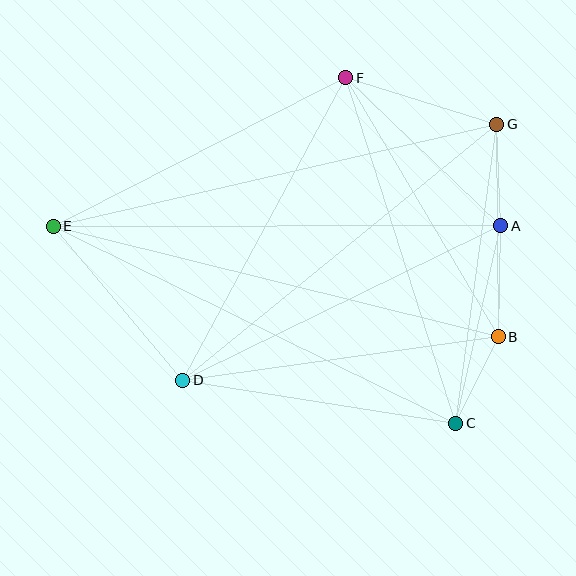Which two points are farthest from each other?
Points B and E are farthest from each other.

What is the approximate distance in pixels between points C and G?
The distance between C and G is approximately 302 pixels.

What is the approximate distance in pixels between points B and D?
The distance between B and D is approximately 318 pixels.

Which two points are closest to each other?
Points B and C are closest to each other.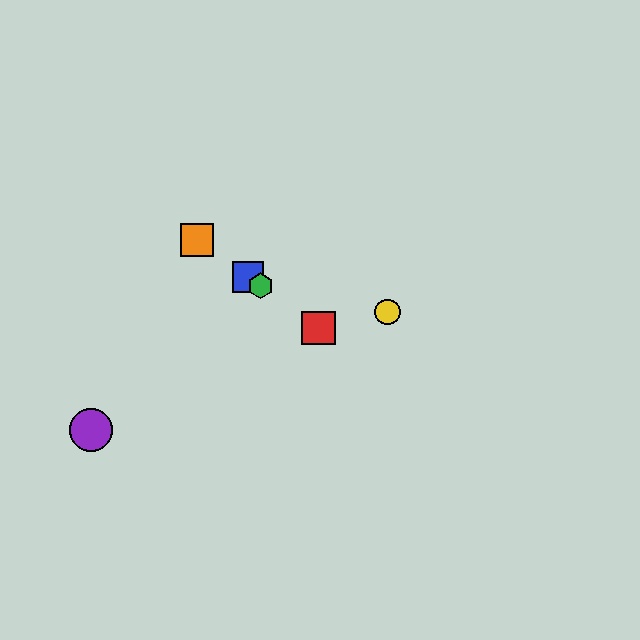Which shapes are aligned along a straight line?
The red square, the blue square, the green hexagon, the orange square are aligned along a straight line.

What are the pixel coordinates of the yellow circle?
The yellow circle is at (388, 312).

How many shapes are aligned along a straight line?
4 shapes (the red square, the blue square, the green hexagon, the orange square) are aligned along a straight line.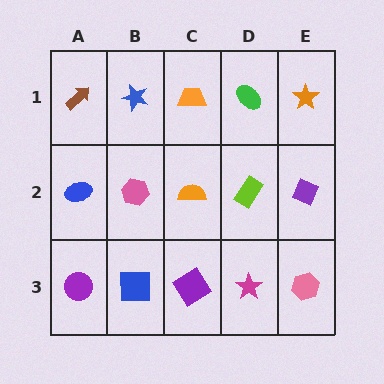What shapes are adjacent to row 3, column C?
An orange semicircle (row 2, column C), a blue square (row 3, column B), a magenta star (row 3, column D).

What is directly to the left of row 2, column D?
An orange semicircle.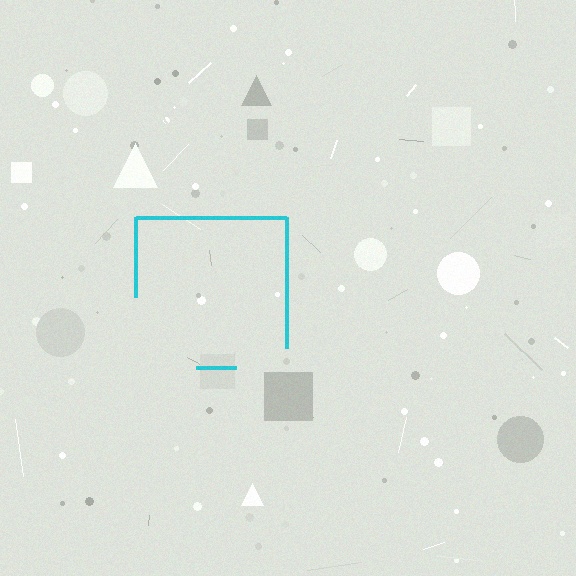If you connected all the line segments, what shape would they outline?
They would outline a square.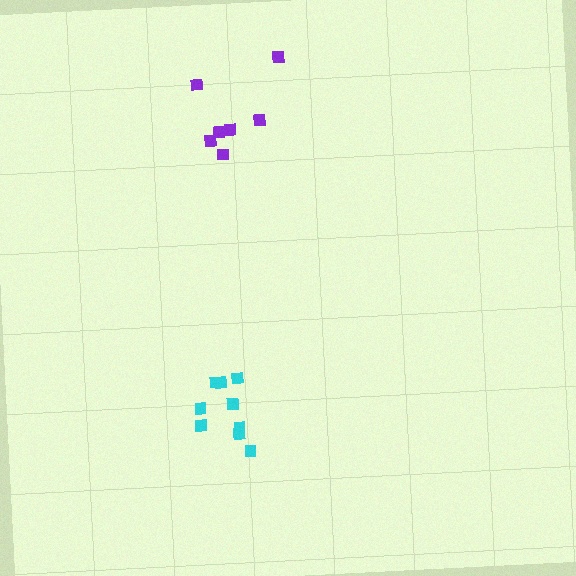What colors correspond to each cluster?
The clusters are colored: purple, cyan.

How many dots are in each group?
Group 1: 7 dots, Group 2: 9 dots (16 total).